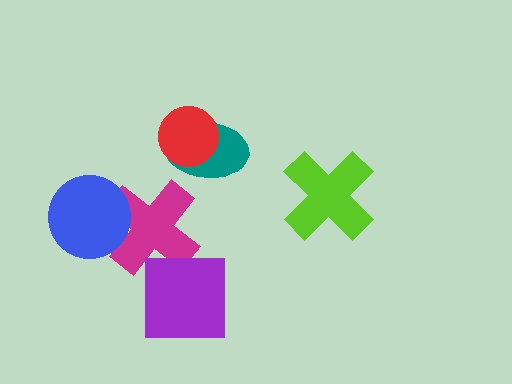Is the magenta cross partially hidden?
Yes, it is partially covered by another shape.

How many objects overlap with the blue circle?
1 object overlaps with the blue circle.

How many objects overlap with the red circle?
1 object overlaps with the red circle.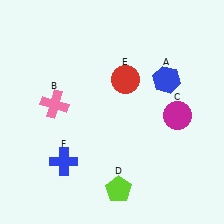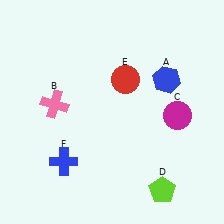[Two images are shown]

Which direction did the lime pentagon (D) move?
The lime pentagon (D) moved right.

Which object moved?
The lime pentagon (D) moved right.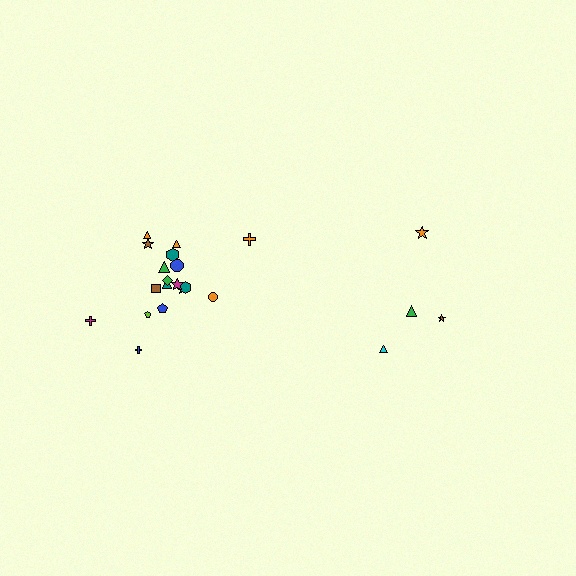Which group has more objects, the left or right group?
The left group.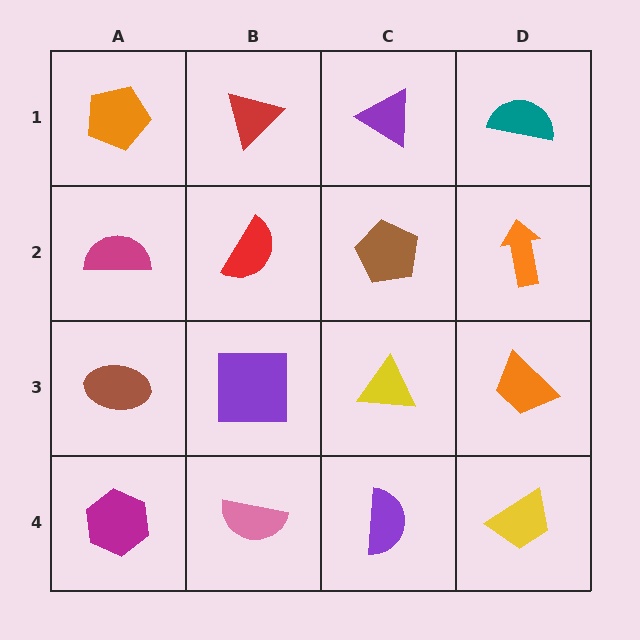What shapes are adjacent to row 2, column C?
A purple triangle (row 1, column C), a yellow triangle (row 3, column C), a red semicircle (row 2, column B), an orange arrow (row 2, column D).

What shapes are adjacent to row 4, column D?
An orange trapezoid (row 3, column D), a purple semicircle (row 4, column C).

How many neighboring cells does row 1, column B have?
3.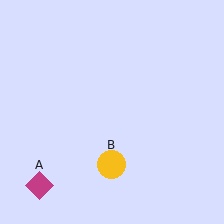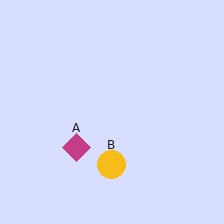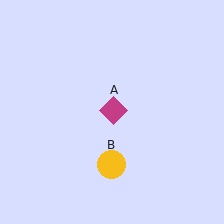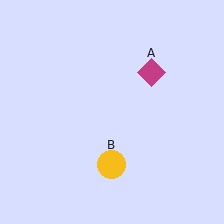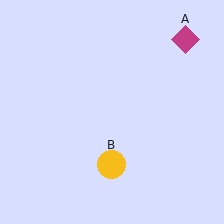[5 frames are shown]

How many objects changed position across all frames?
1 object changed position: magenta diamond (object A).